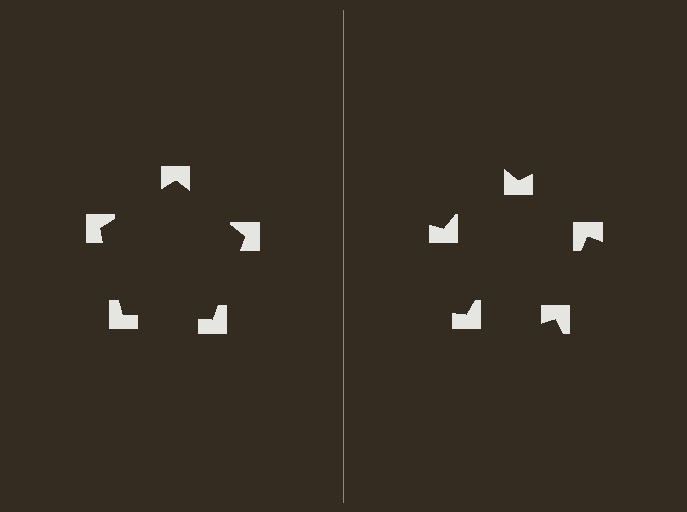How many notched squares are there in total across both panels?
10 — 5 on each side.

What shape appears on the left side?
An illusory pentagon.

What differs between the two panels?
The notched squares are positioned identically on both sides; only the wedge orientations differ. On the left they align to a pentagon; on the right they are misaligned.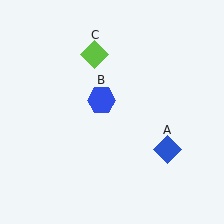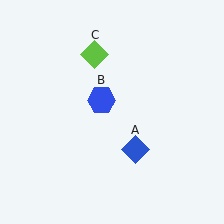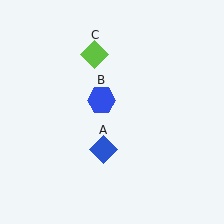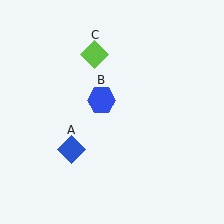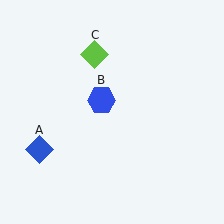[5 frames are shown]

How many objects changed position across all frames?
1 object changed position: blue diamond (object A).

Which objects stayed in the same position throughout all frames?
Blue hexagon (object B) and lime diamond (object C) remained stationary.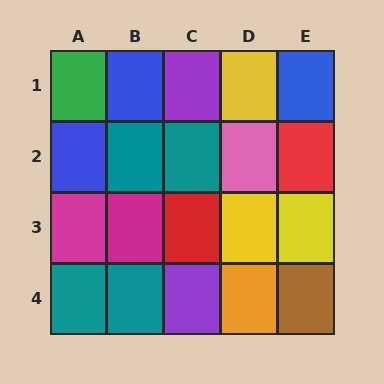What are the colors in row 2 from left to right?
Blue, teal, teal, pink, red.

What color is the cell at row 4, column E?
Brown.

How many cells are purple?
2 cells are purple.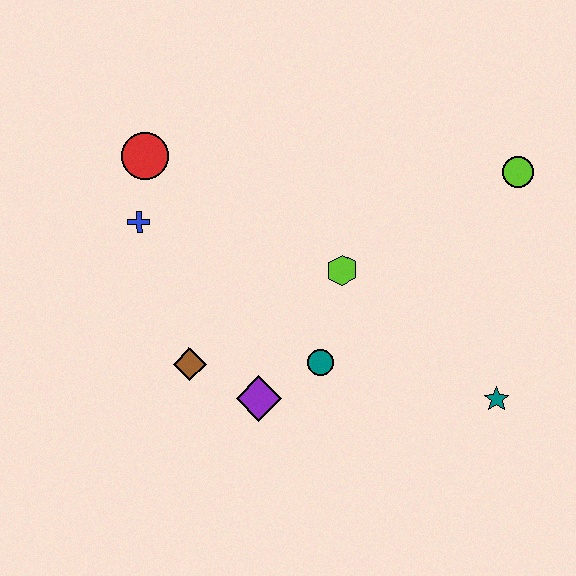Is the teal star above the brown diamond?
No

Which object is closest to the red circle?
The blue cross is closest to the red circle.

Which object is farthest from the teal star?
The red circle is farthest from the teal star.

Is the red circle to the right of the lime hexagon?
No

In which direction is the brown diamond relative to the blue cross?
The brown diamond is below the blue cross.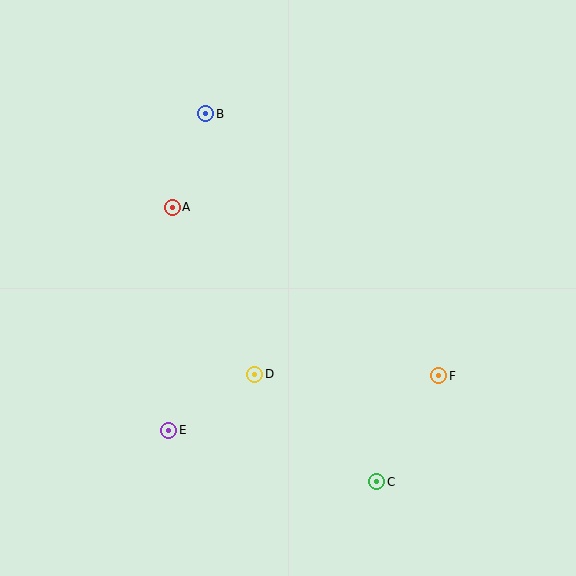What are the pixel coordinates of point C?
Point C is at (377, 482).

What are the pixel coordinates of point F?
Point F is at (439, 376).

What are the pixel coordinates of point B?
Point B is at (206, 114).